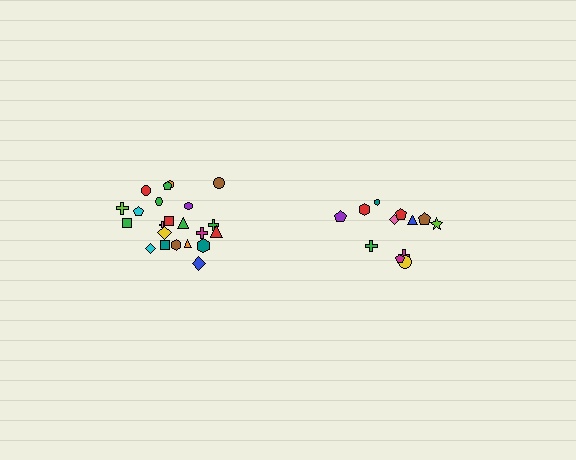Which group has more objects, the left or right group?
The left group.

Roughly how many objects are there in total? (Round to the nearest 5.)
Roughly 35 objects in total.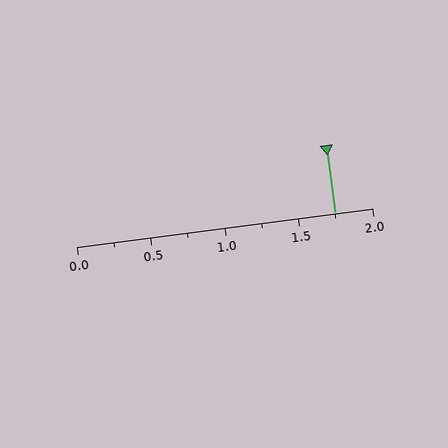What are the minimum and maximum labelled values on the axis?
The axis runs from 0.0 to 2.0.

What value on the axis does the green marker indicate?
The marker indicates approximately 1.75.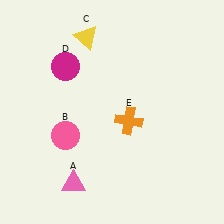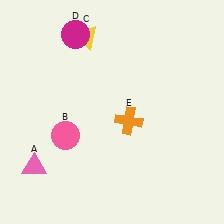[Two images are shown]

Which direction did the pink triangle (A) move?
The pink triangle (A) moved left.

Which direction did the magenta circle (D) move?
The magenta circle (D) moved up.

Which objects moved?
The objects that moved are: the pink triangle (A), the magenta circle (D).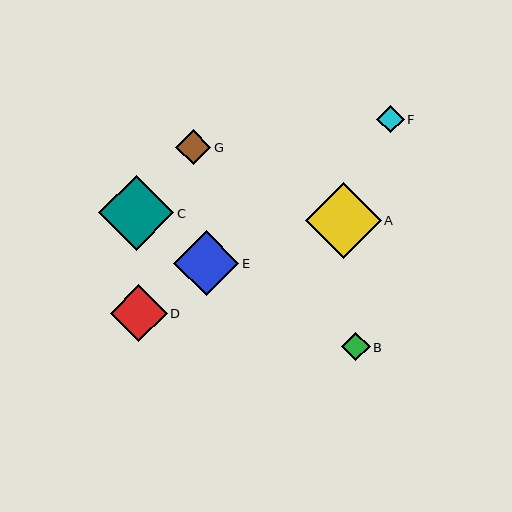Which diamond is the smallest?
Diamond F is the smallest with a size of approximately 27 pixels.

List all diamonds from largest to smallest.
From largest to smallest: A, C, E, D, G, B, F.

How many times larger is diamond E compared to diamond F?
Diamond E is approximately 2.4 times the size of diamond F.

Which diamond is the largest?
Diamond A is the largest with a size of approximately 76 pixels.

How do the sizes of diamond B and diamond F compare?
Diamond B and diamond F are approximately the same size.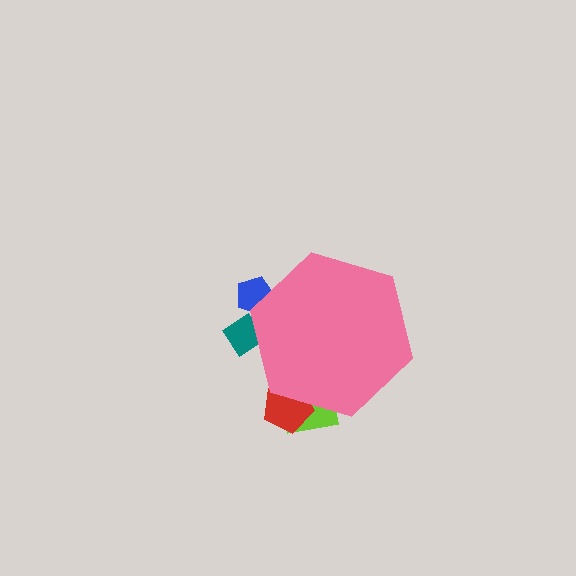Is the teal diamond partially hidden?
Yes, the teal diamond is partially hidden behind the pink hexagon.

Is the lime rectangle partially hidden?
Yes, the lime rectangle is partially hidden behind the pink hexagon.